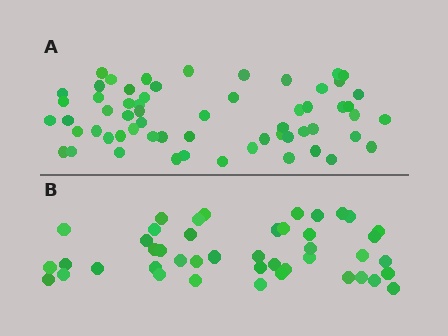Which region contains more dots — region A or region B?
Region A (the top region) has more dots.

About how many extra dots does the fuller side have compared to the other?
Region A has approximately 15 more dots than region B.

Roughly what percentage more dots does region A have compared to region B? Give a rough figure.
About 35% more.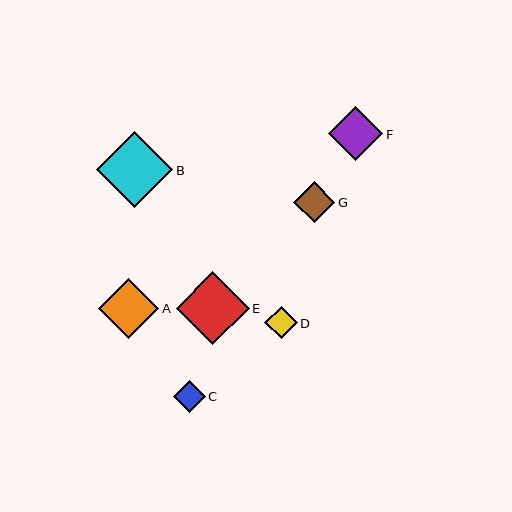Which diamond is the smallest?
Diamond C is the smallest with a size of approximately 31 pixels.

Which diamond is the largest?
Diamond B is the largest with a size of approximately 77 pixels.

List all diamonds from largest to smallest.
From largest to smallest: B, E, A, F, G, D, C.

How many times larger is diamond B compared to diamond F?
Diamond B is approximately 1.4 times the size of diamond F.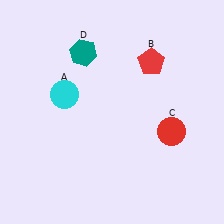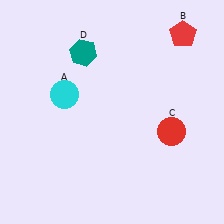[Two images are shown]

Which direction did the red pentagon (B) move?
The red pentagon (B) moved right.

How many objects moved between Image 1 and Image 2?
1 object moved between the two images.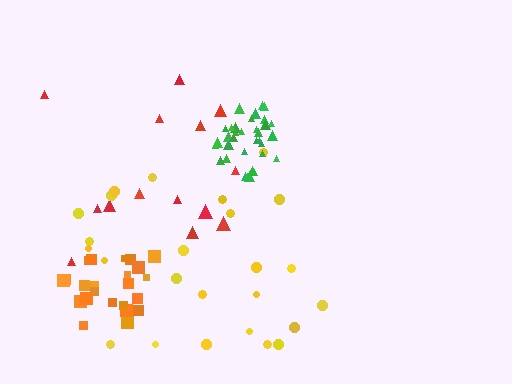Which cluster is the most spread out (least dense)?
Red.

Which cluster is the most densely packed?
Green.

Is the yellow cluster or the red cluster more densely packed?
Yellow.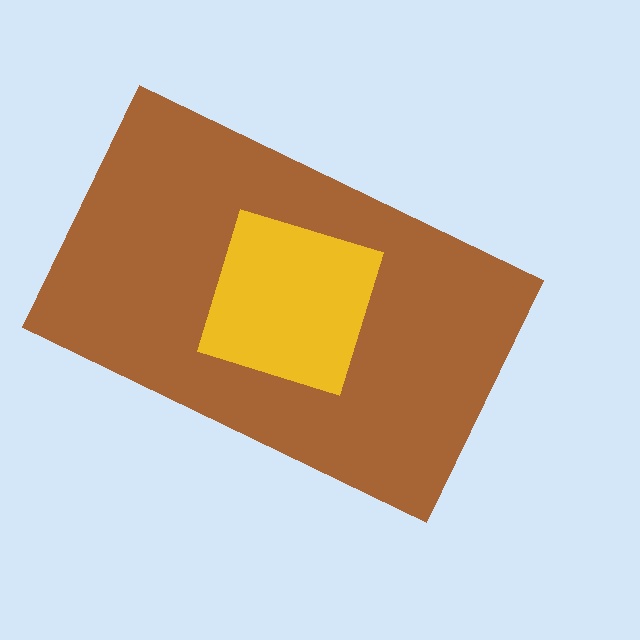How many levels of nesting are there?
2.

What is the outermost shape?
The brown rectangle.